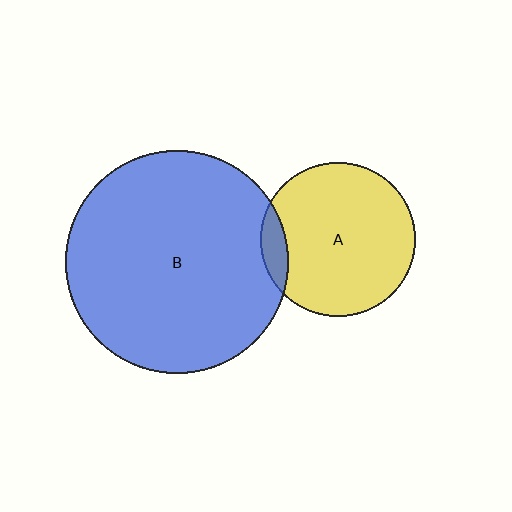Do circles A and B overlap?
Yes.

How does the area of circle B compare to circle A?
Approximately 2.1 times.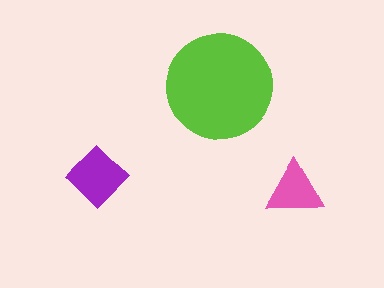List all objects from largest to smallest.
The lime circle, the purple diamond, the pink triangle.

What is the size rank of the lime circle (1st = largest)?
1st.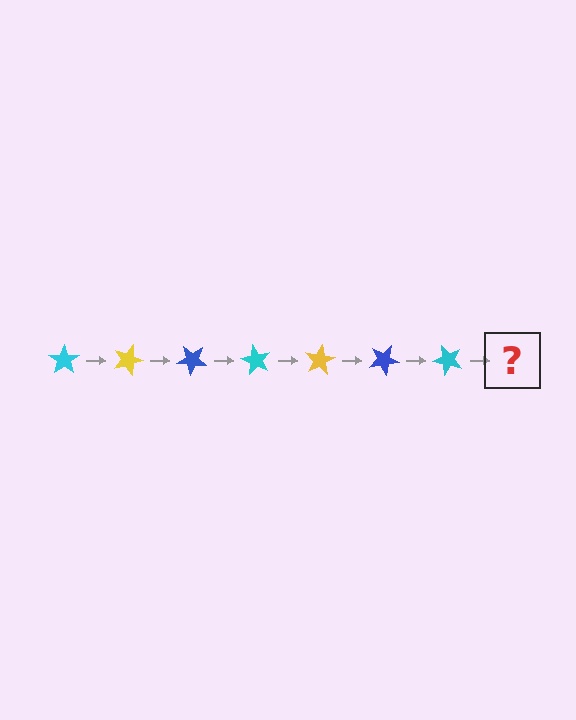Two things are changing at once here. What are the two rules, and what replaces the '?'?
The two rules are that it rotates 20 degrees each step and the color cycles through cyan, yellow, and blue. The '?' should be a yellow star, rotated 140 degrees from the start.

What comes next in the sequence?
The next element should be a yellow star, rotated 140 degrees from the start.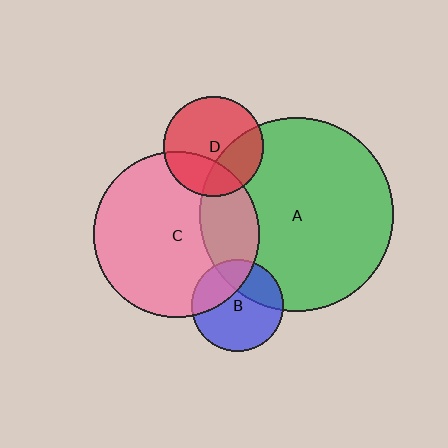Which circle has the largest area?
Circle A (green).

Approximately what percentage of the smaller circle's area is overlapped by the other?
Approximately 25%.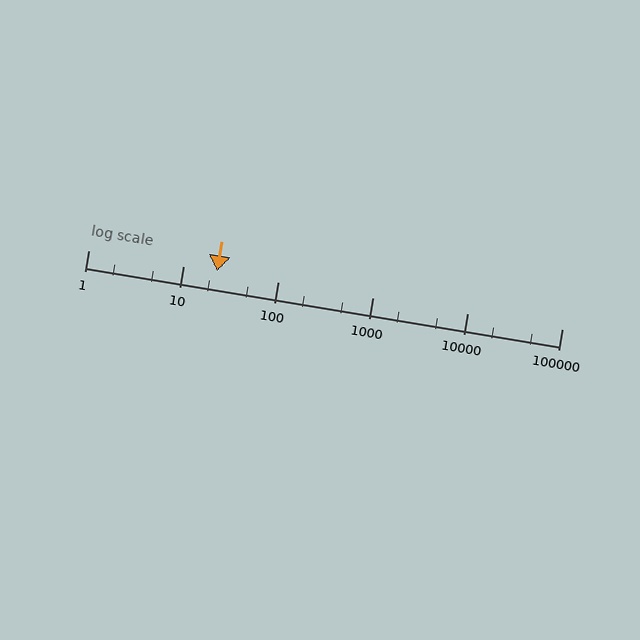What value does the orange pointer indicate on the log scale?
The pointer indicates approximately 23.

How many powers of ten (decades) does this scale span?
The scale spans 5 decades, from 1 to 100000.